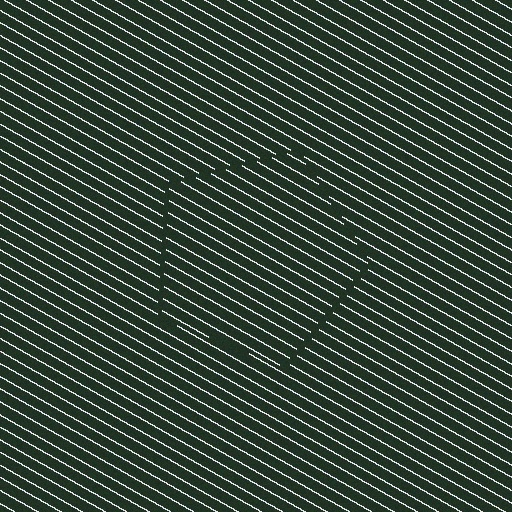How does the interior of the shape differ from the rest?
The interior of the shape contains the same grating, shifted by half a period — the contour is defined by the phase discontinuity where line-ends from the inner and outer gratings abut.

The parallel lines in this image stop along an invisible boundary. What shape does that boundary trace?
An illusory pentagon. The interior of the shape contains the same grating, shifted by half a period — the contour is defined by the phase discontinuity where line-ends from the inner and outer gratings abut.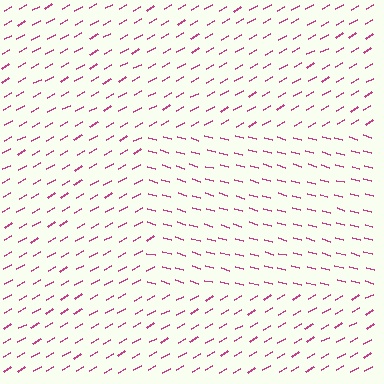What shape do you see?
I see a rectangle.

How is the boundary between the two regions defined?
The boundary is defined purely by a change in line orientation (approximately 45 degrees difference). All lines are the same color and thickness.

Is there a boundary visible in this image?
Yes, there is a texture boundary formed by a change in line orientation.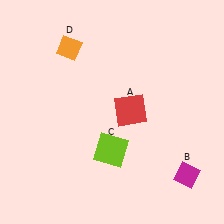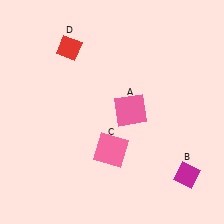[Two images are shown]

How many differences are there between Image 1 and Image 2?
There are 3 differences between the two images.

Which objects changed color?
A changed from red to pink. C changed from lime to pink. D changed from orange to red.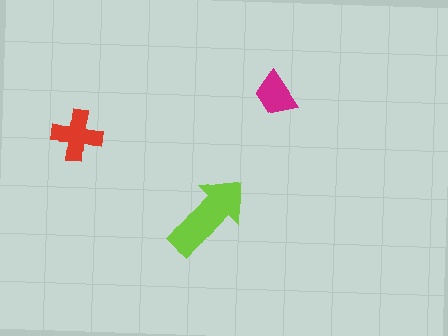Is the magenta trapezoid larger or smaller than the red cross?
Smaller.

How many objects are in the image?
There are 3 objects in the image.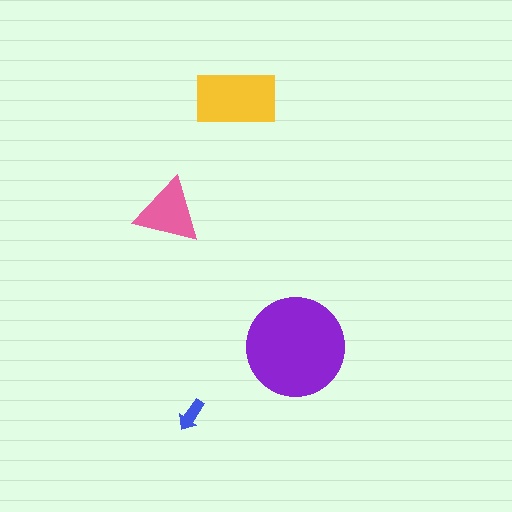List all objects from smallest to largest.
The blue arrow, the pink triangle, the yellow rectangle, the purple circle.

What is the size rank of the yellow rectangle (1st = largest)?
2nd.